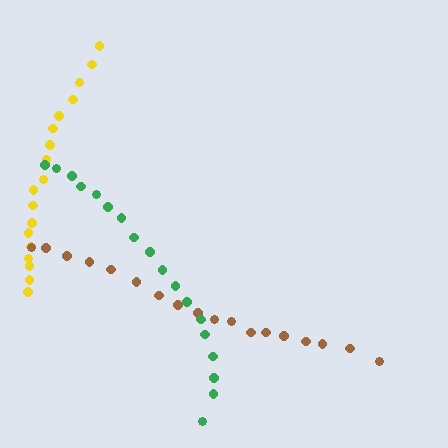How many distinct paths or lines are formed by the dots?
There are 3 distinct paths.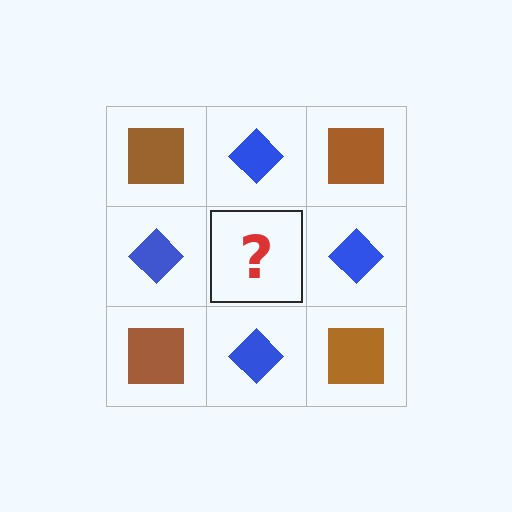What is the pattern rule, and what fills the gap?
The rule is that it alternates brown square and blue diamond in a checkerboard pattern. The gap should be filled with a brown square.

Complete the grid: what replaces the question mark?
The question mark should be replaced with a brown square.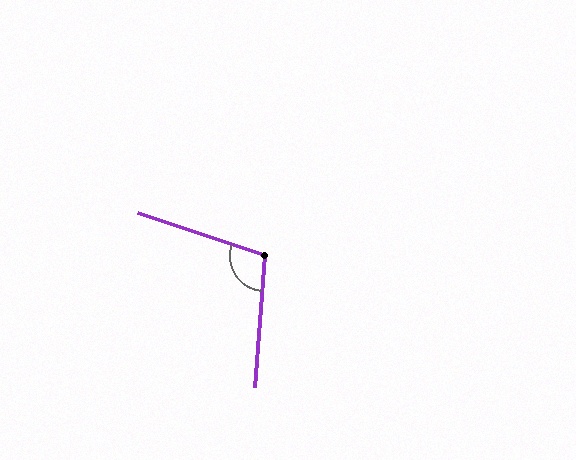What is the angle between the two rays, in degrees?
Approximately 104 degrees.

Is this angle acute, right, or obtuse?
It is obtuse.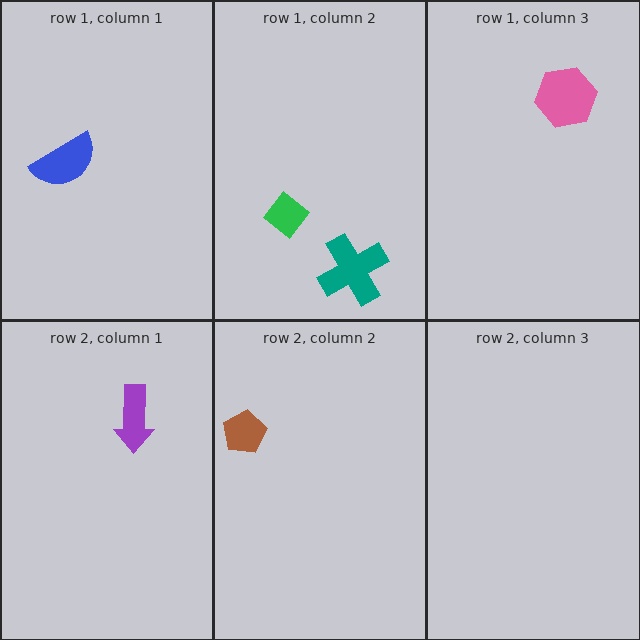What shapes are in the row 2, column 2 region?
The brown pentagon.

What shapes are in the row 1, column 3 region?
The pink hexagon.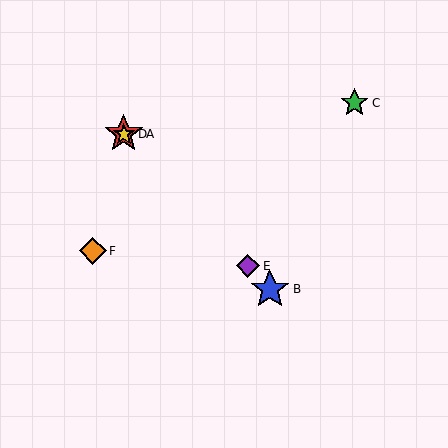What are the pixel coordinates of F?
Object F is at (93, 251).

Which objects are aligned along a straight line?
Objects A, B, D, E are aligned along a straight line.